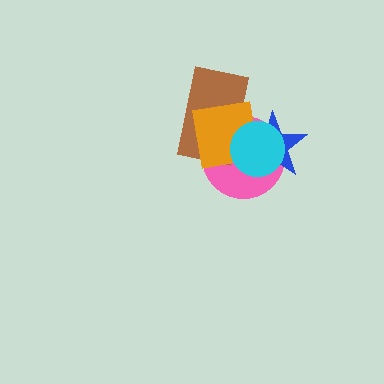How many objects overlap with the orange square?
4 objects overlap with the orange square.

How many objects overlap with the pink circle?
4 objects overlap with the pink circle.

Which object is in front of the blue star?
The cyan circle is in front of the blue star.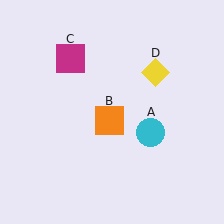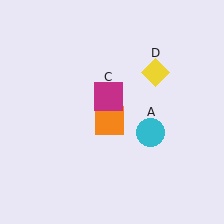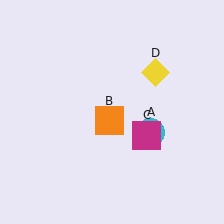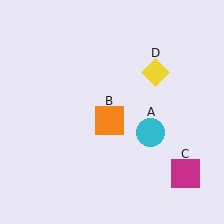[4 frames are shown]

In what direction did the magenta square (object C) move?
The magenta square (object C) moved down and to the right.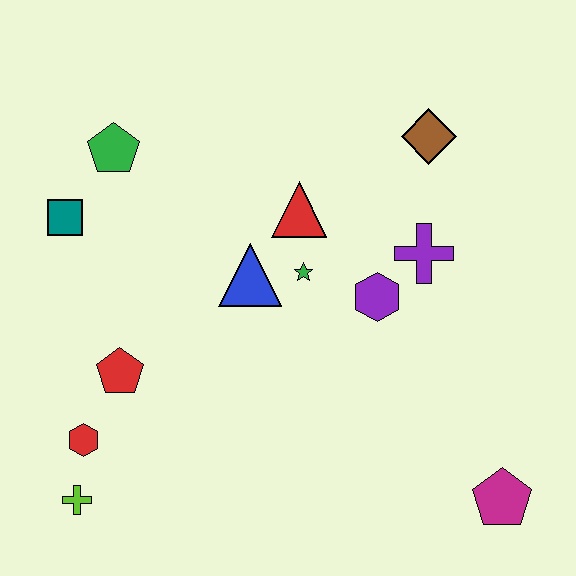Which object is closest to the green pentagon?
The teal square is closest to the green pentagon.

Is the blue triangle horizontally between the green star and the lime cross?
Yes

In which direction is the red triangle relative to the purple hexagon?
The red triangle is above the purple hexagon.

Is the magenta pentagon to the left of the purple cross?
No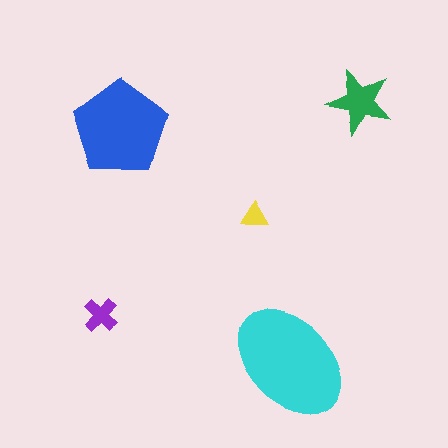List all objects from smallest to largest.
The yellow triangle, the purple cross, the green star, the blue pentagon, the cyan ellipse.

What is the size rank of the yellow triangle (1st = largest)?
5th.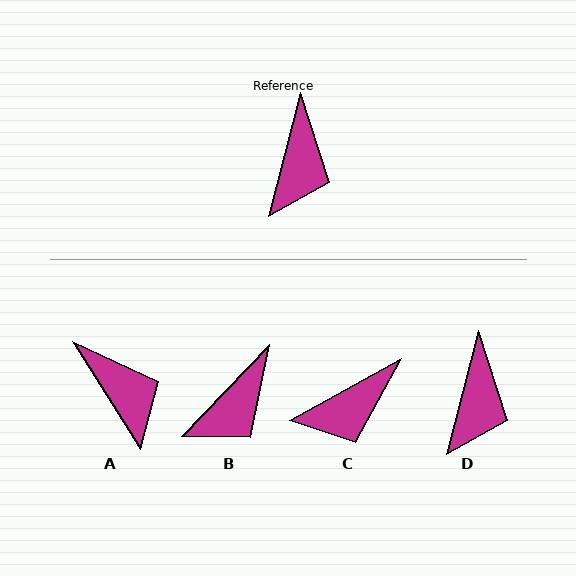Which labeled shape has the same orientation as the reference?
D.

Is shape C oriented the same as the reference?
No, it is off by about 46 degrees.